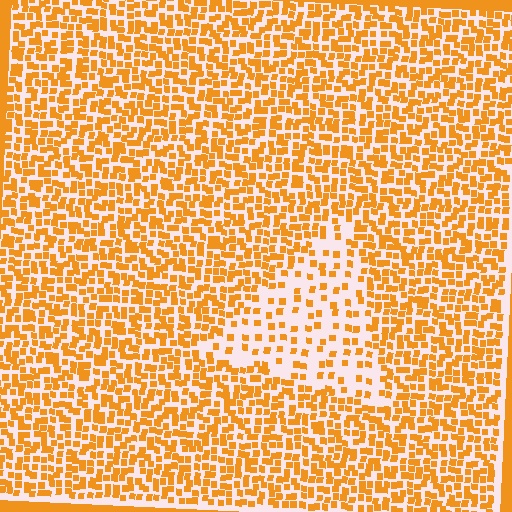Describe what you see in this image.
The image contains small orange elements arranged at two different densities. A triangle-shaped region is visible where the elements are less densely packed than the surrounding area.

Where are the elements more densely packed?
The elements are more densely packed outside the triangle boundary.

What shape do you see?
I see a triangle.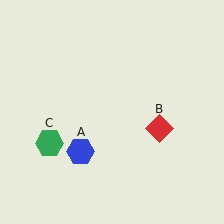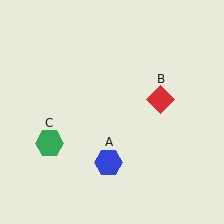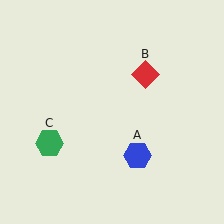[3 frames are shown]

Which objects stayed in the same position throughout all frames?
Green hexagon (object C) remained stationary.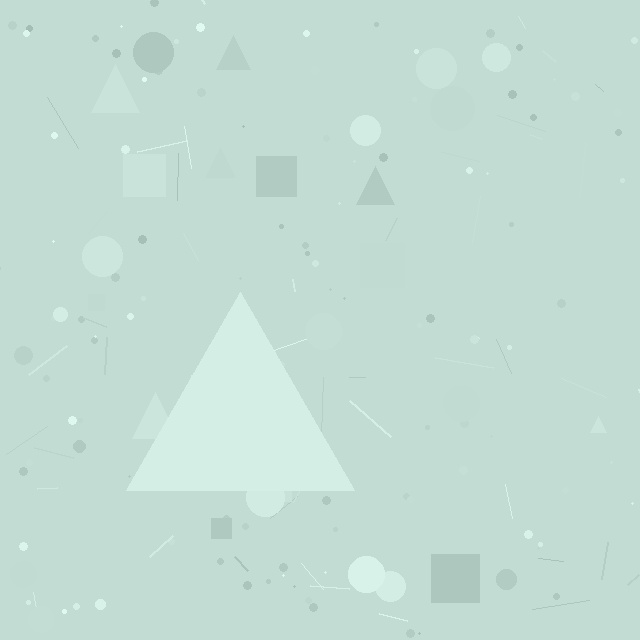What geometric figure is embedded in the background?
A triangle is embedded in the background.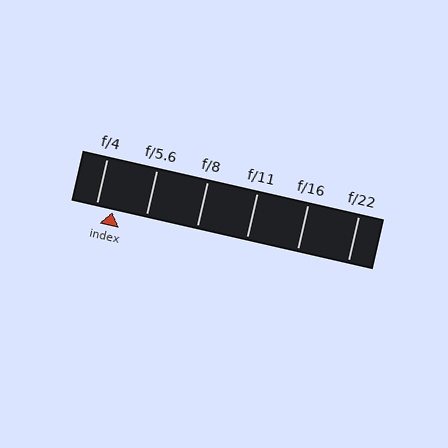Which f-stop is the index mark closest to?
The index mark is closest to f/4.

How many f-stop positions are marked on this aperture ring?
There are 6 f-stop positions marked.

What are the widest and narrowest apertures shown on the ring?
The widest aperture shown is f/4 and the narrowest is f/22.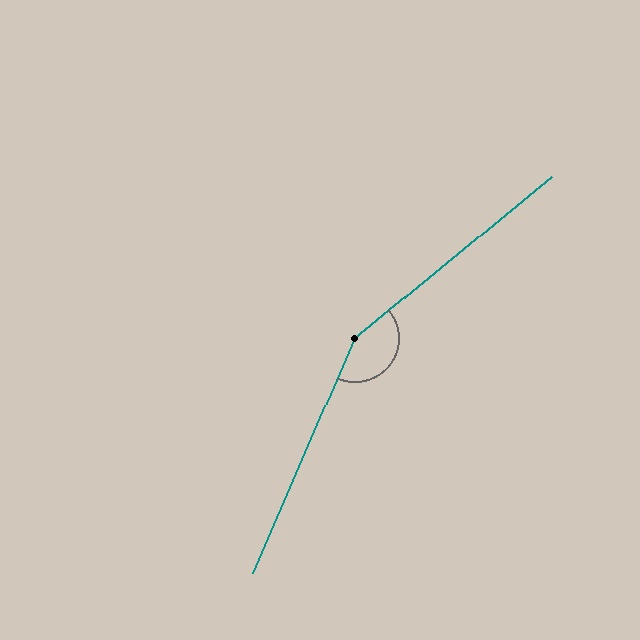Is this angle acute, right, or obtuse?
It is obtuse.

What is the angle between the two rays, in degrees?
Approximately 153 degrees.